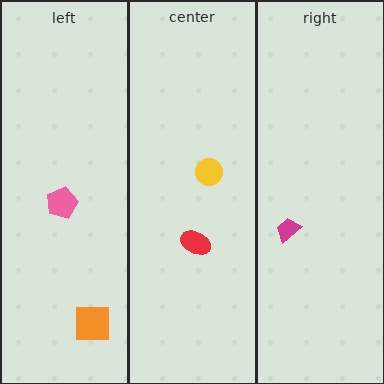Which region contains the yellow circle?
The center region.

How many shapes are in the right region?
1.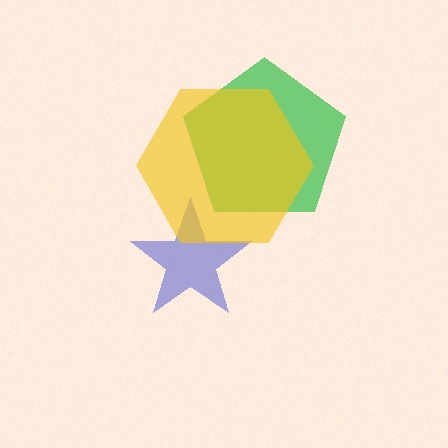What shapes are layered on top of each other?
The layered shapes are: a blue star, a green pentagon, a yellow hexagon.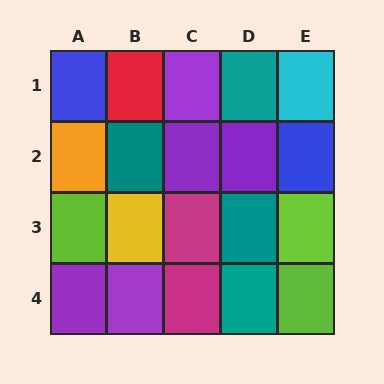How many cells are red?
1 cell is red.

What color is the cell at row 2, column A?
Orange.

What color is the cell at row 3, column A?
Lime.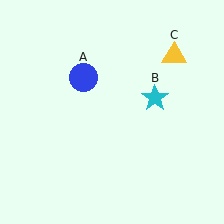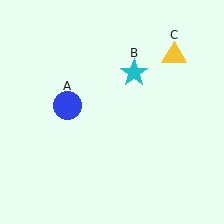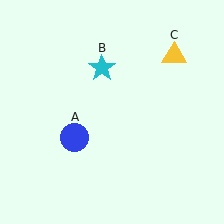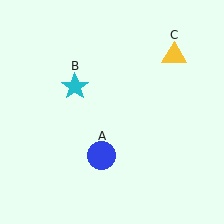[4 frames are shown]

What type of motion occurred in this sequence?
The blue circle (object A), cyan star (object B) rotated counterclockwise around the center of the scene.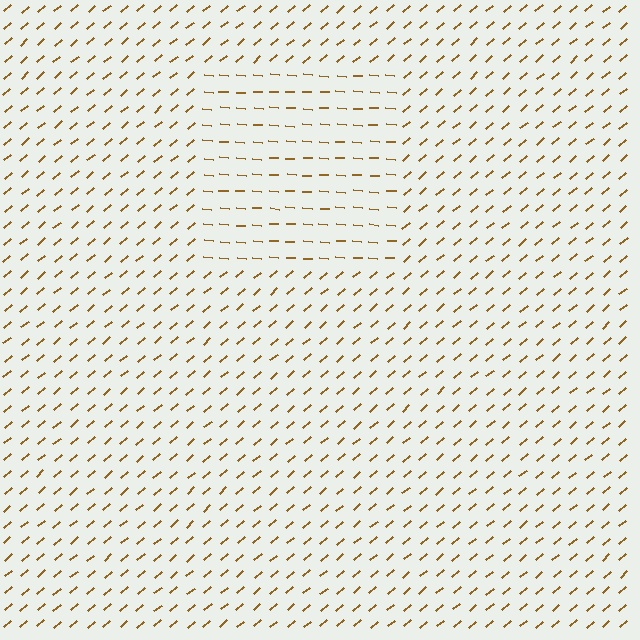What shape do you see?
I see a rectangle.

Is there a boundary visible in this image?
Yes, there is a texture boundary formed by a change in line orientation.